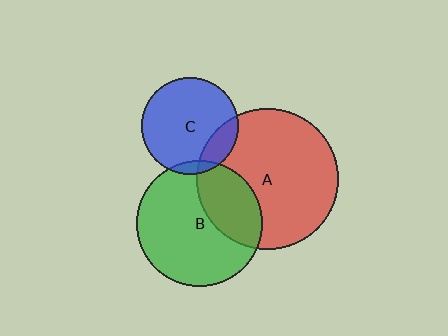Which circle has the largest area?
Circle A (red).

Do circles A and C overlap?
Yes.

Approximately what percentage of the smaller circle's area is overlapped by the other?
Approximately 15%.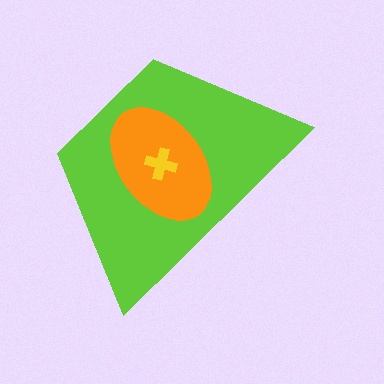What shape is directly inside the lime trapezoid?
The orange ellipse.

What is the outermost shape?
The lime trapezoid.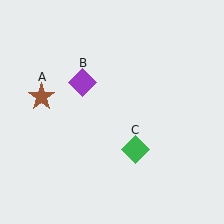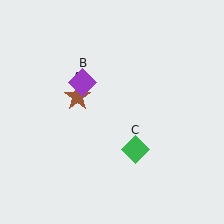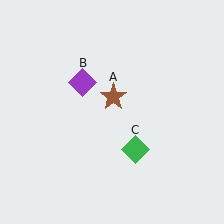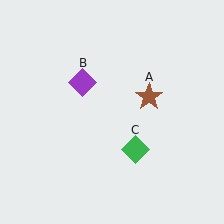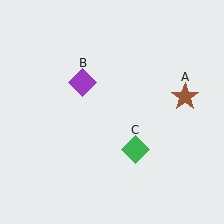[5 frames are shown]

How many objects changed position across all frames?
1 object changed position: brown star (object A).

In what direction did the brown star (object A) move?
The brown star (object A) moved right.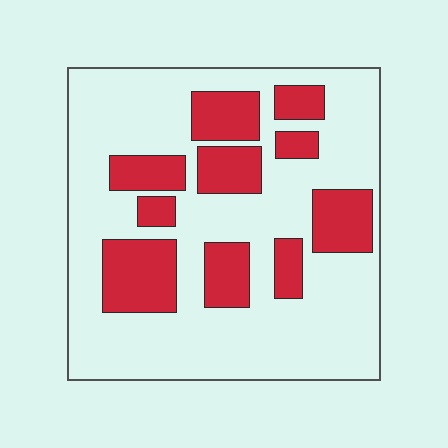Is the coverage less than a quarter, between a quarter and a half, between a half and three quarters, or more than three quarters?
Between a quarter and a half.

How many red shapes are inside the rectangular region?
10.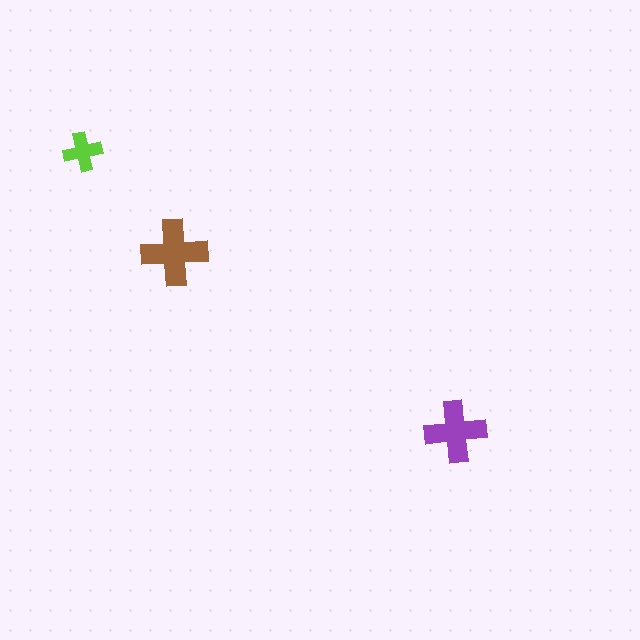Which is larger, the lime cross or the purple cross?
The purple one.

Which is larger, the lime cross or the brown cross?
The brown one.